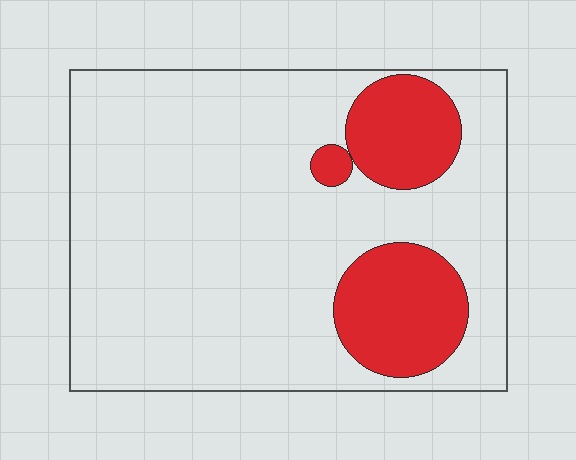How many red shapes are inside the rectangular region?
3.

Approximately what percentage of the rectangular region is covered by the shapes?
Approximately 20%.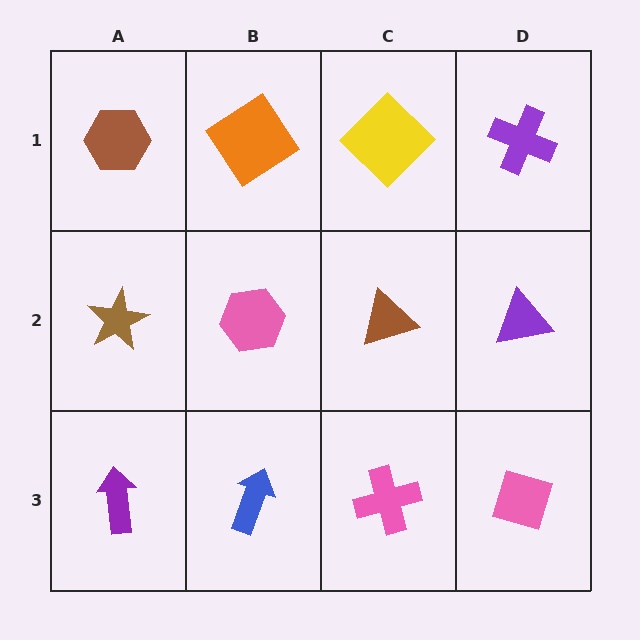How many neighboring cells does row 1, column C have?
3.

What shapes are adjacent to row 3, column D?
A purple triangle (row 2, column D), a pink cross (row 3, column C).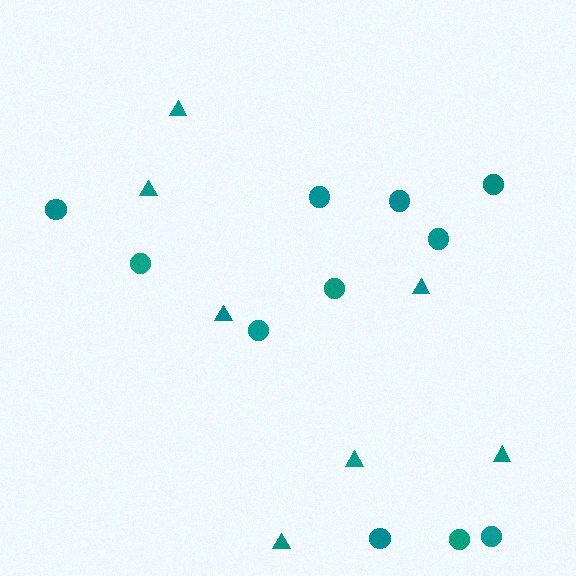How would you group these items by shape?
There are 2 groups: one group of circles (11) and one group of triangles (7).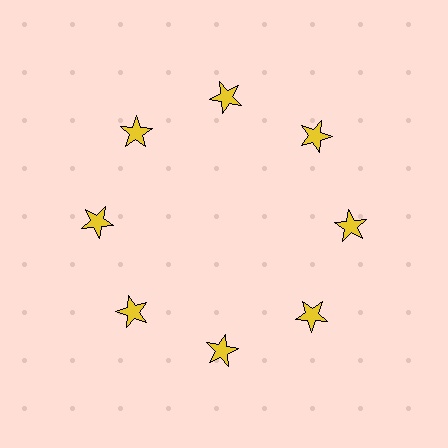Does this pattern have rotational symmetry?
Yes, this pattern has 8-fold rotational symmetry. It looks the same after rotating 45 degrees around the center.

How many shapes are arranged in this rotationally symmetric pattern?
There are 8 shapes, arranged in 8 groups of 1.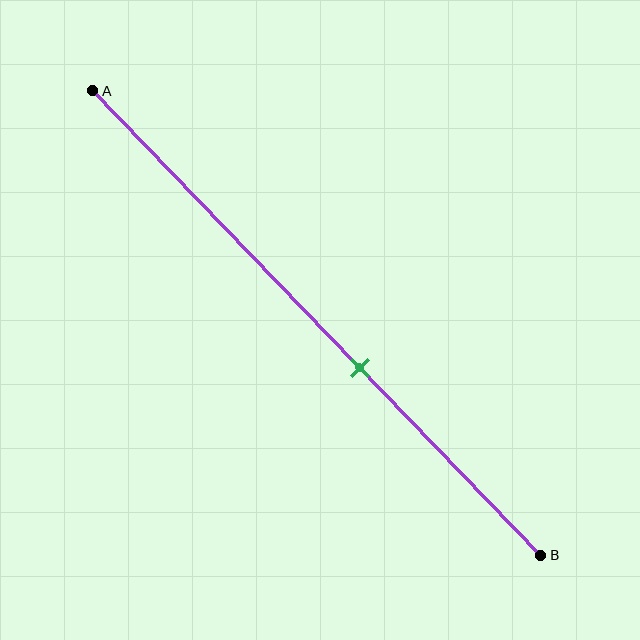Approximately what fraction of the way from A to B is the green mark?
The green mark is approximately 60% of the way from A to B.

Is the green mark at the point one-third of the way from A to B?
No, the mark is at about 60% from A, not at the 33% one-third point.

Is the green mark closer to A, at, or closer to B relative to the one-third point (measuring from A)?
The green mark is closer to point B than the one-third point of segment AB.